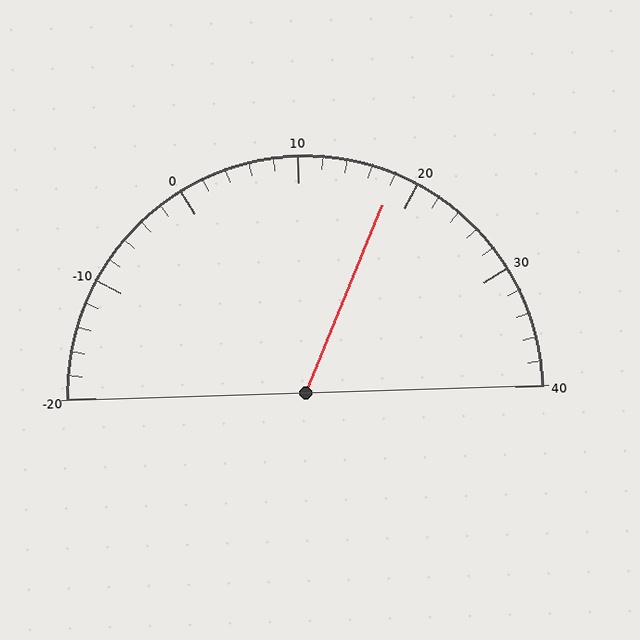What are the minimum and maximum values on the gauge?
The gauge ranges from -20 to 40.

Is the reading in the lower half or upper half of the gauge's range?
The reading is in the upper half of the range (-20 to 40).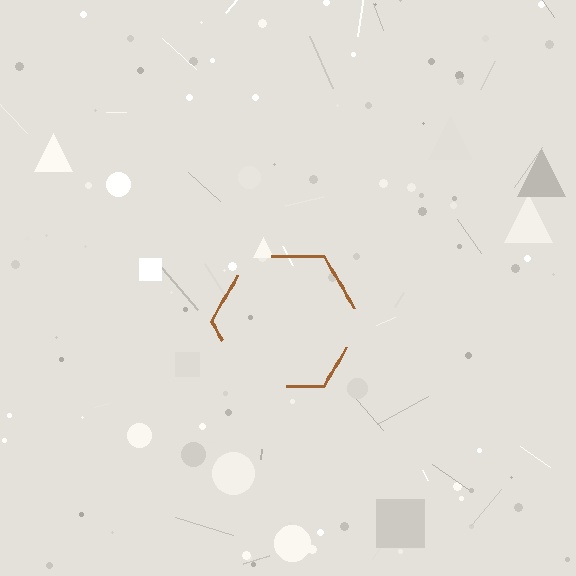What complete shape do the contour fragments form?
The contour fragments form a hexagon.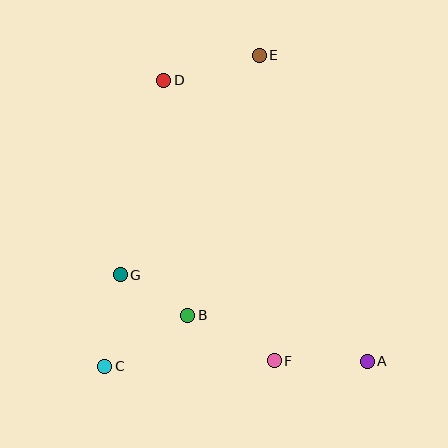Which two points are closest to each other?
Points B and G are closest to each other.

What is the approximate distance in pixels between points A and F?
The distance between A and F is approximately 93 pixels.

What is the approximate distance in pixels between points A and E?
The distance between A and E is approximately 325 pixels.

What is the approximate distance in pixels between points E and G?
The distance between E and G is approximately 260 pixels.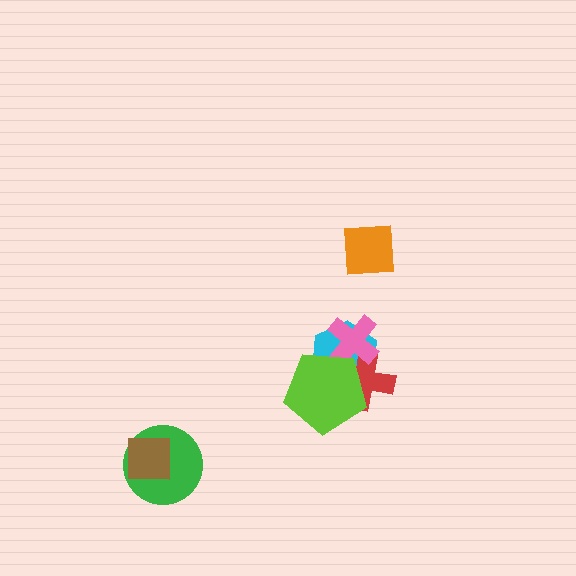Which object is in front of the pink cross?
The lime pentagon is in front of the pink cross.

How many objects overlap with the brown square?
1 object overlaps with the brown square.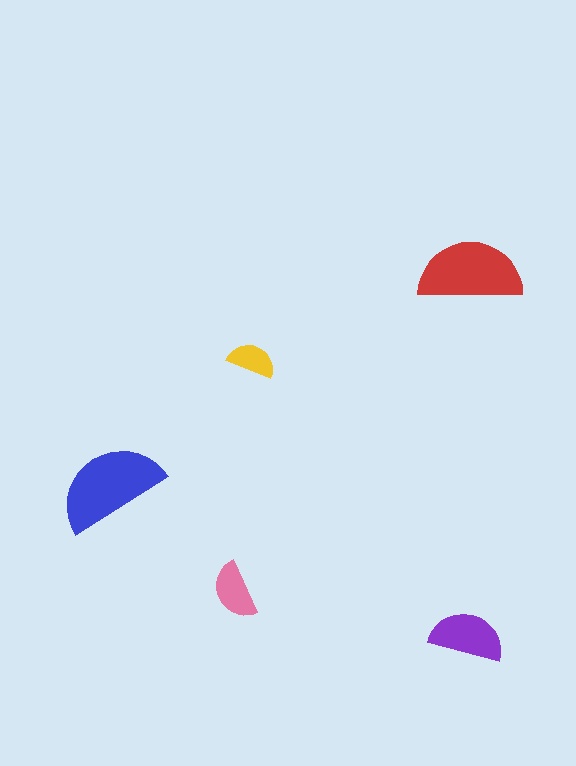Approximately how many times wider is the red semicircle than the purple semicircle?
About 1.5 times wider.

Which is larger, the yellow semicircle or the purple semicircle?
The purple one.